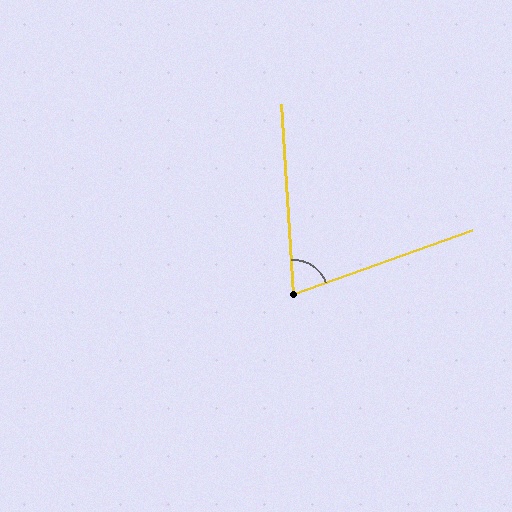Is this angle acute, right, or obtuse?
It is acute.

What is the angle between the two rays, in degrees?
Approximately 74 degrees.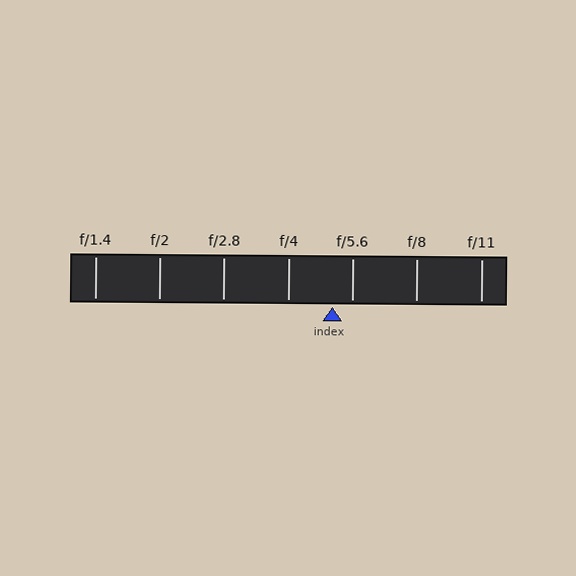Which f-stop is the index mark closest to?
The index mark is closest to f/5.6.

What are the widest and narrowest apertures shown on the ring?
The widest aperture shown is f/1.4 and the narrowest is f/11.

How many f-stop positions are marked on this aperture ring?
There are 7 f-stop positions marked.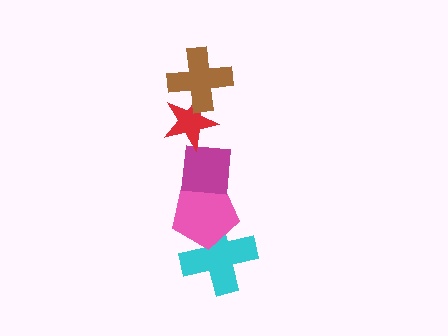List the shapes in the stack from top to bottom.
From top to bottom: the brown cross, the red star, the magenta square, the pink pentagon, the cyan cross.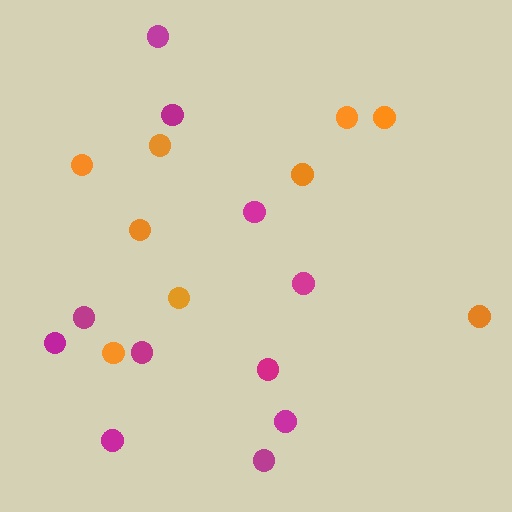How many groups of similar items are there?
There are 2 groups: one group of magenta circles (11) and one group of orange circles (9).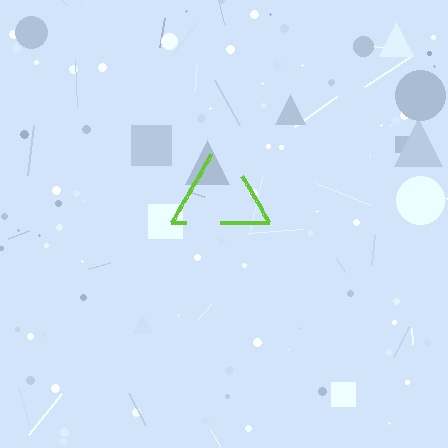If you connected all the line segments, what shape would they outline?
They would outline a triangle.